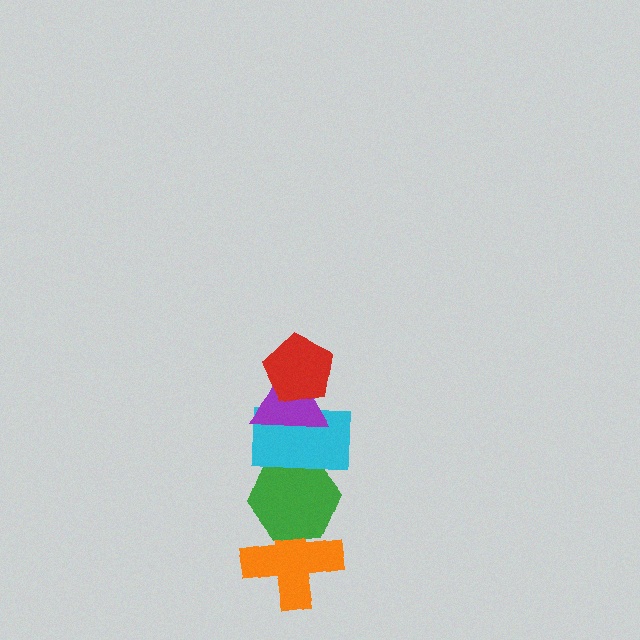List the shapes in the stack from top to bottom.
From top to bottom: the red pentagon, the purple triangle, the cyan rectangle, the green hexagon, the orange cross.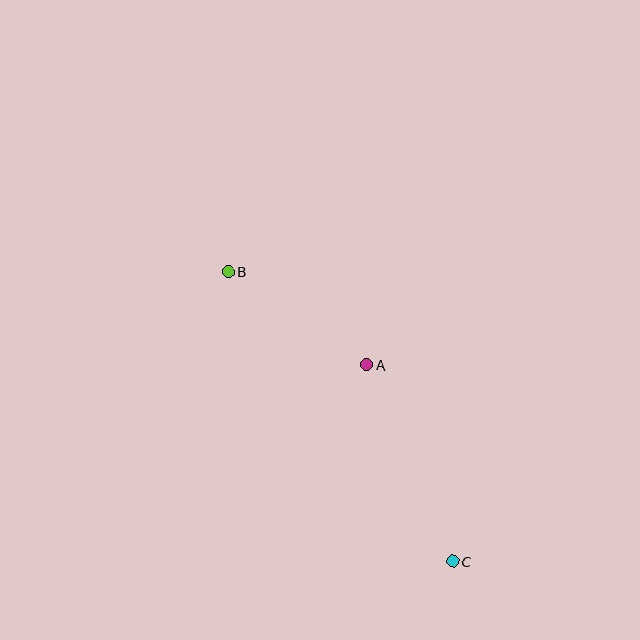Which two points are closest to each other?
Points A and B are closest to each other.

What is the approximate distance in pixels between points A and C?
The distance between A and C is approximately 214 pixels.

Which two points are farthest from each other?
Points B and C are farthest from each other.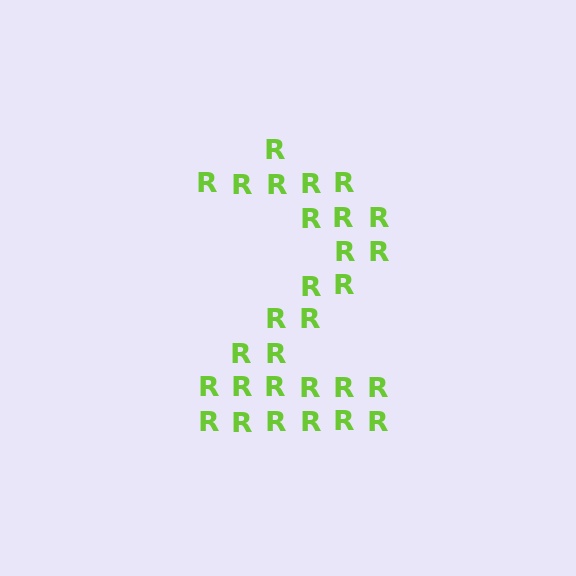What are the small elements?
The small elements are letter R's.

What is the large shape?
The large shape is the digit 2.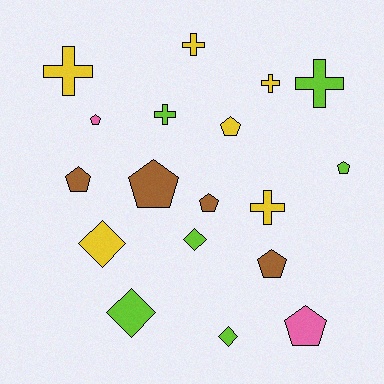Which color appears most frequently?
Yellow, with 6 objects.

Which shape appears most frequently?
Pentagon, with 8 objects.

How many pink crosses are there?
There are no pink crosses.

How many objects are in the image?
There are 18 objects.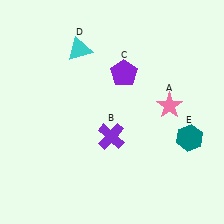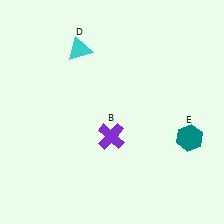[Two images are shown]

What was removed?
The purple pentagon (C), the pink star (A) were removed in Image 2.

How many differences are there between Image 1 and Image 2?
There are 2 differences between the two images.